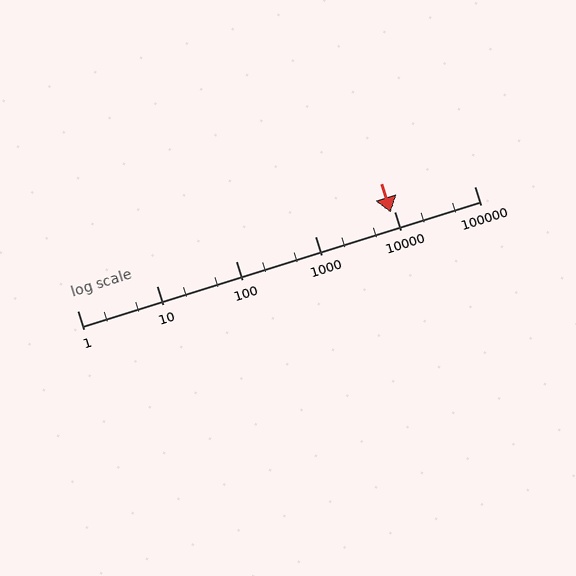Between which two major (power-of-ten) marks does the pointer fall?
The pointer is between 1000 and 10000.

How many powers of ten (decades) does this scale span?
The scale spans 5 decades, from 1 to 100000.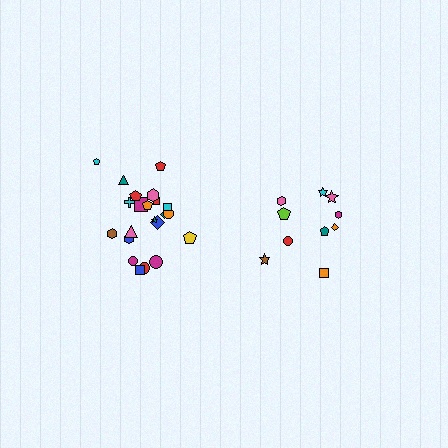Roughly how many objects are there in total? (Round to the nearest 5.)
Roughly 30 objects in total.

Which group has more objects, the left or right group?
The left group.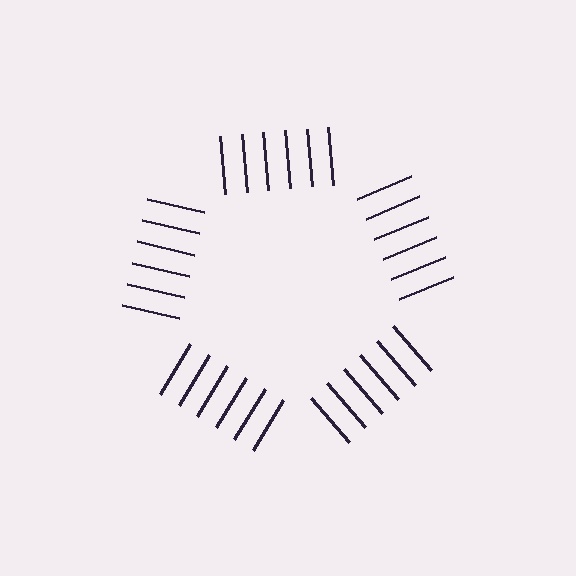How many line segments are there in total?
30 — 6 along each of the 5 edges.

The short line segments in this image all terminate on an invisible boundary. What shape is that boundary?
An illusory pentagon — the line segments terminate on its edges but no continuous stroke is drawn.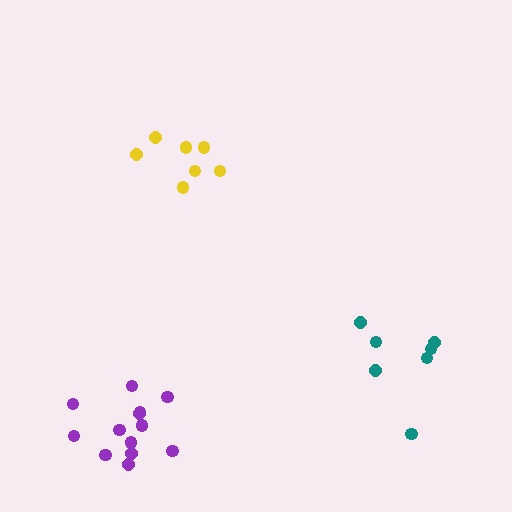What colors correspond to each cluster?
The clusters are colored: purple, yellow, teal.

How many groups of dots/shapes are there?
There are 3 groups.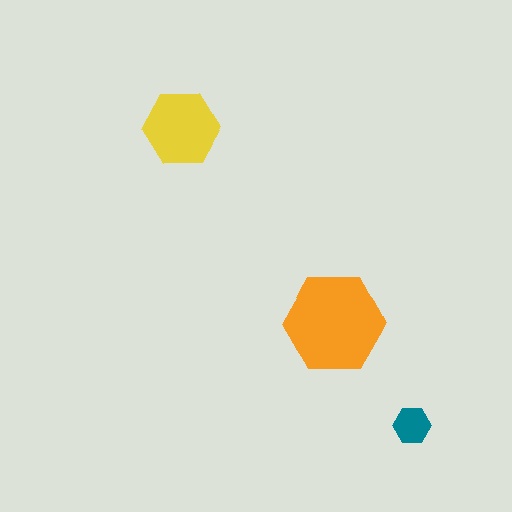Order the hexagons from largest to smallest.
the orange one, the yellow one, the teal one.